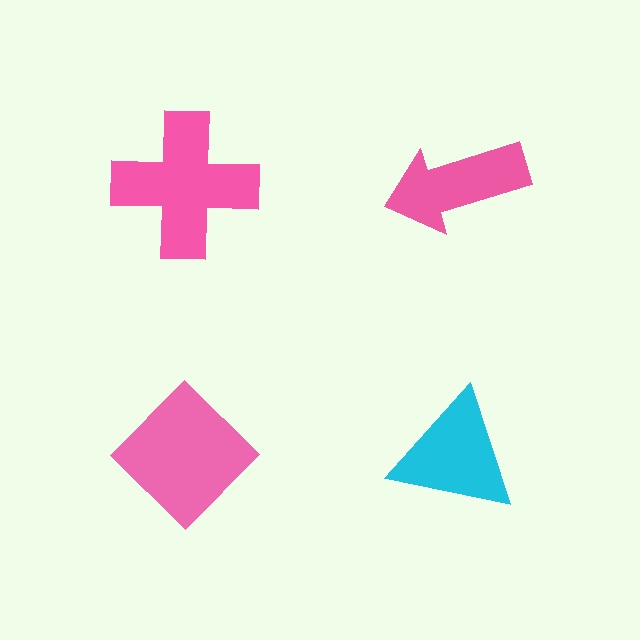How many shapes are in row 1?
2 shapes.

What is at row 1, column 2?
A pink arrow.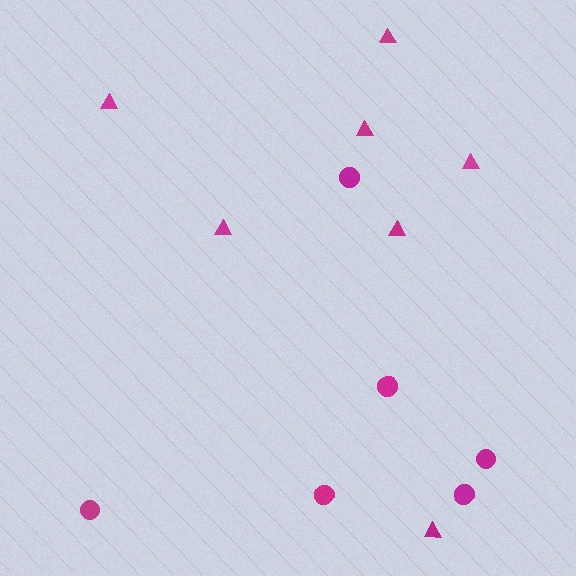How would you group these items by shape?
There are 2 groups: one group of triangles (7) and one group of circles (6).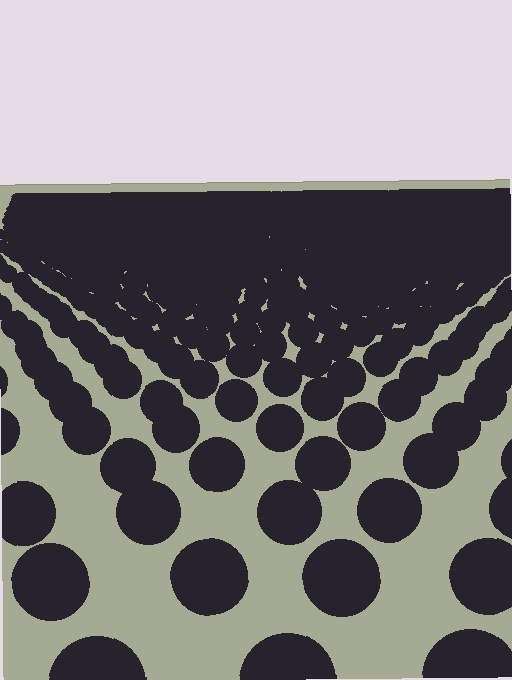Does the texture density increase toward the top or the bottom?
Density increases toward the top.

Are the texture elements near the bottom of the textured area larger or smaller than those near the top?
Larger. Near the bottom, elements are closer to the viewer and appear at a bigger on-screen size.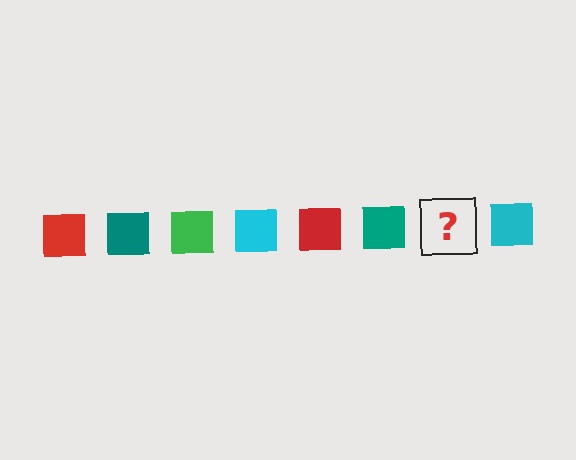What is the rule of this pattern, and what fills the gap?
The rule is that the pattern cycles through red, teal, green, cyan squares. The gap should be filled with a green square.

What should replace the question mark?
The question mark should be replaced with a green square.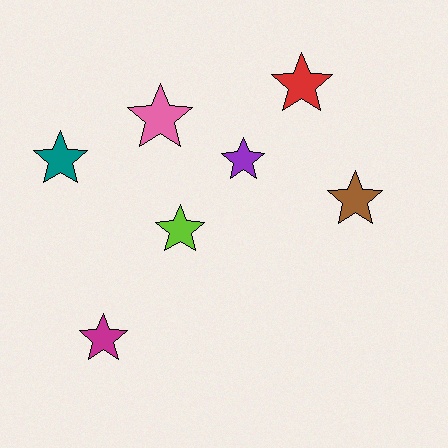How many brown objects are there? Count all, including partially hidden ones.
There is 1 brown object.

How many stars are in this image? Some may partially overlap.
There are 7 stars.